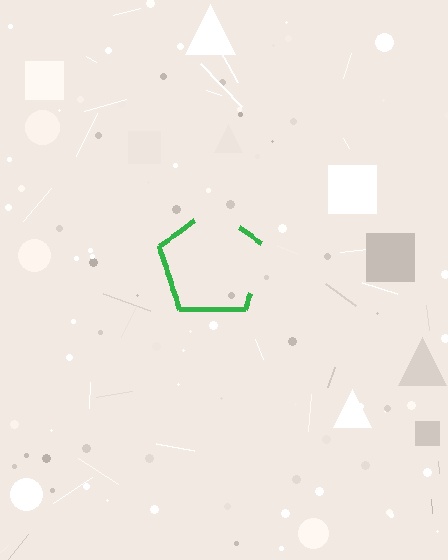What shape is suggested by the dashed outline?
The dashed outline suggests a pentagon.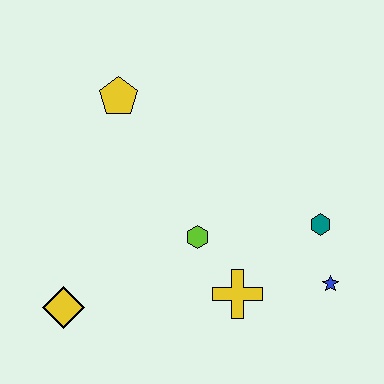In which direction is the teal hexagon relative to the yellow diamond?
The teal hexagon is to the right of the yellow diamond.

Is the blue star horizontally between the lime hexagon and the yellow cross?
No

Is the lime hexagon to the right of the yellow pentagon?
Yes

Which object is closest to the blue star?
The teal hexagon is closest to the blue star.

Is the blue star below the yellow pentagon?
Yes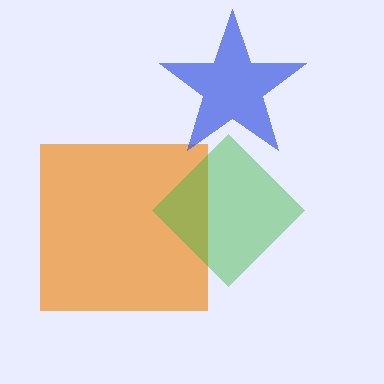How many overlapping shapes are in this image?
There are 3 overlapping shapes in the image.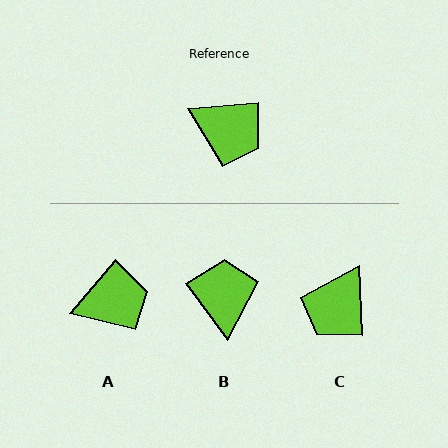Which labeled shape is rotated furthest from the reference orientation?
B, about 122 degrees away.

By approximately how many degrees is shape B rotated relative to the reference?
Approximately 122 degrees counter-clockwise.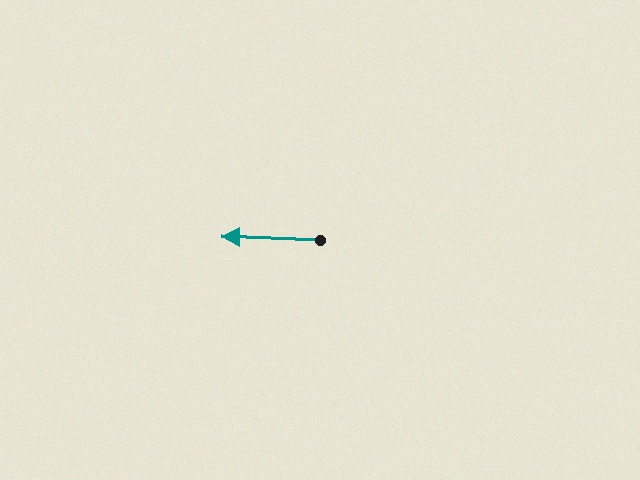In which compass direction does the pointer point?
West.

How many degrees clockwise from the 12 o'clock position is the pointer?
Approximately 272 degrees.